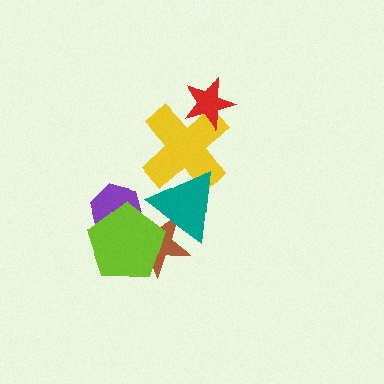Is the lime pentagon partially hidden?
No, no other shape covers it.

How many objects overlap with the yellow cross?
2 objects overlap with the yellow cross.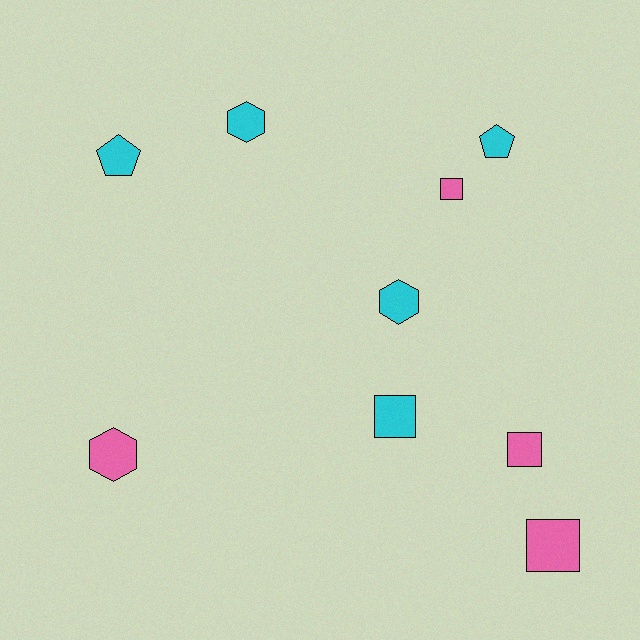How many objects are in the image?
There are 9 objects.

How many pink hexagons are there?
There is 1 pink hexagon.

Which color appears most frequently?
Cyan, with 5 objects.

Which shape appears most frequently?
Square, with 4 objects.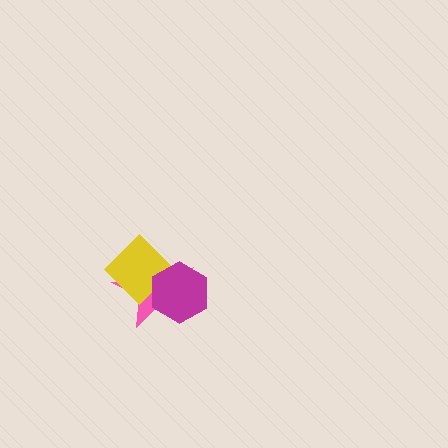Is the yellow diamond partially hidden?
Yes, it is partially covered by another shape.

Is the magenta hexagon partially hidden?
No, no other shape covers it.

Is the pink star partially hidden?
Yes, it is partially covered by another shape.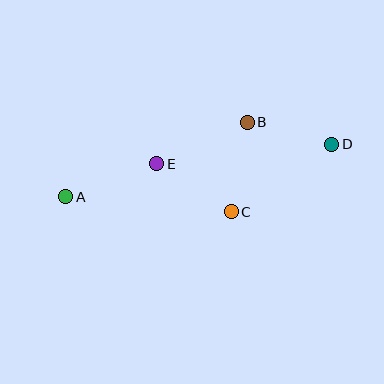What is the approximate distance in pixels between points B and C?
The distance between B and C is approximately 91 pixels.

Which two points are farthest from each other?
Points A and D are farthest from each other.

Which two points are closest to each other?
Points B and D are closest to each other.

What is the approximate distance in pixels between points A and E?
The distance between A and E is approximately 97 pixels.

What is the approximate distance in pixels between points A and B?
The distance between A and B is approximately 196 pixels.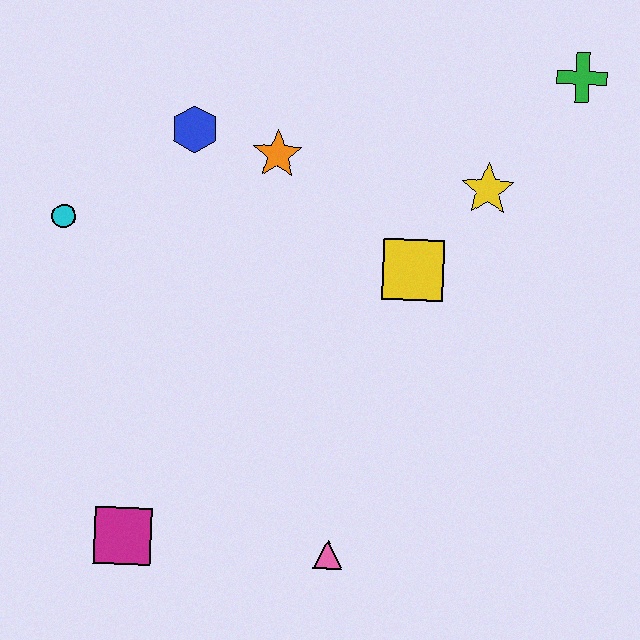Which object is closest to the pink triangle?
The magenta square is closest to the pink triangle.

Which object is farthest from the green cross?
The magenta square is farthest from the green cross.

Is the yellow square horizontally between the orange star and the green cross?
Yes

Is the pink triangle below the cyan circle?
Yes